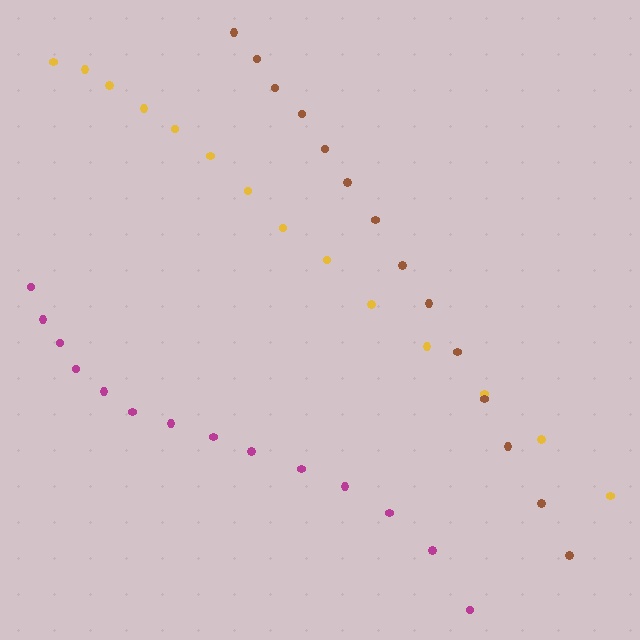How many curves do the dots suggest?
There are 3 distinct paths.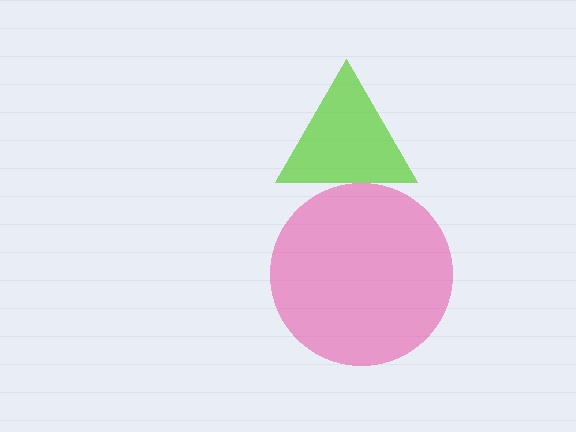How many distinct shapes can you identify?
There are 2 distinct shapes: a lime triangle, a pink circle.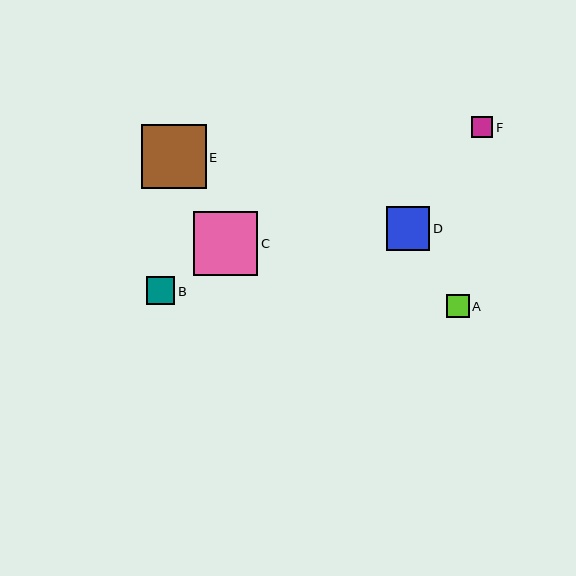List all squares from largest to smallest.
From largest to smallest: E, C, D, B, A, F.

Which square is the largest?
Square E is the largest with a size of approximately 64 pixels.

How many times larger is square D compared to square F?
Square D is approximately 2.0 times the size of square F.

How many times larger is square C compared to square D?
Square C is approximately 1.5 times the size of square D.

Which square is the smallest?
Square F is the smallest with a size of approximately 21 pixels.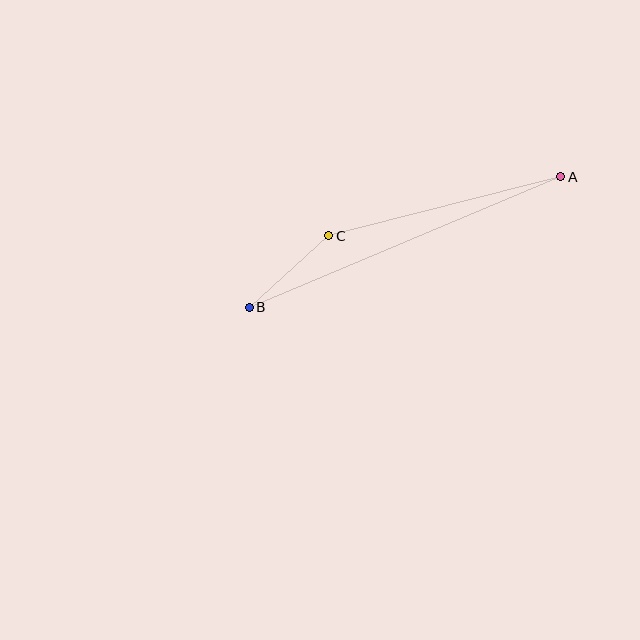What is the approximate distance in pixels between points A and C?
The distance between A and C is approximately 239 pixels.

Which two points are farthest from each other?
Points A and B are farthest from each other.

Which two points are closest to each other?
Points B and C are closest to each other.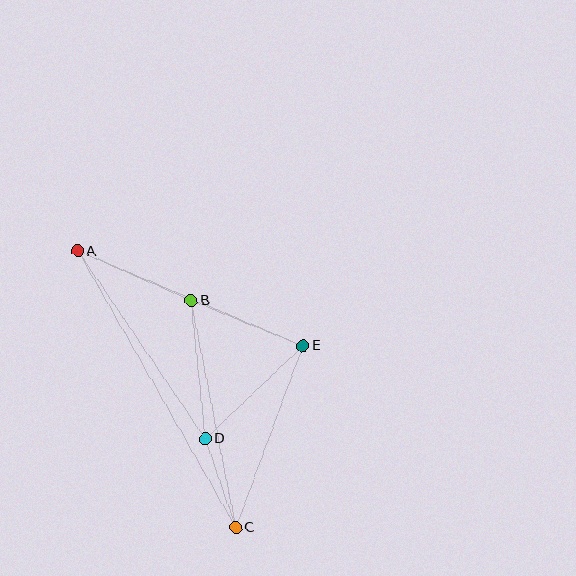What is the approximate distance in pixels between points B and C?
The distance between B and C is approximately 231 pixels.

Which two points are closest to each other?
Points C and D are closest to each other.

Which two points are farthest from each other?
Points A and C are farthest from each other.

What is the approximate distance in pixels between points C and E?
The distance between C and E is approximately 194 pixels.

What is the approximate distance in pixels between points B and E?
The distance between B and E is approximately 121 pixels.